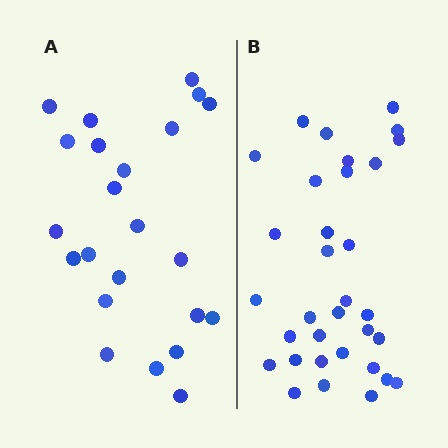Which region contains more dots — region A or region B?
Region B (the right region) has more dots.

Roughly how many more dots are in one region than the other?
Region B has roughly 10 or so more dots than region A.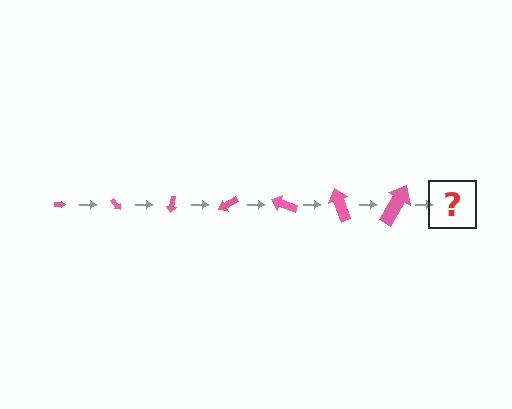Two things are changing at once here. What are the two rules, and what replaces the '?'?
The two rules are that the arrow grows larger each step and it rotates 50 degrees each step. The '?' should be an arrow, larger than the previous one and rotated 350 degrees from the start.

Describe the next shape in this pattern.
It should be an arrow, larger than the previous one and rotated 350 degrees from the start.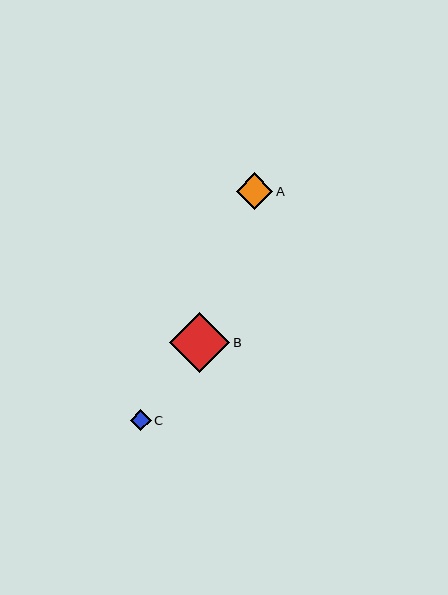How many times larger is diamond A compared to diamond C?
Diamond A is approximately 1.8 times the size of diamond C.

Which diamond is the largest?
Diamond B is the largest with a size of approximately 60 pixels.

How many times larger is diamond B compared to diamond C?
Diamond B is approximately 2.9 times the size of diamond C.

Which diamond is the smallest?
Diamond C is the smallest with a size of approximately 20 pixels.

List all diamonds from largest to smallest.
From largest to smallest: B, A, C.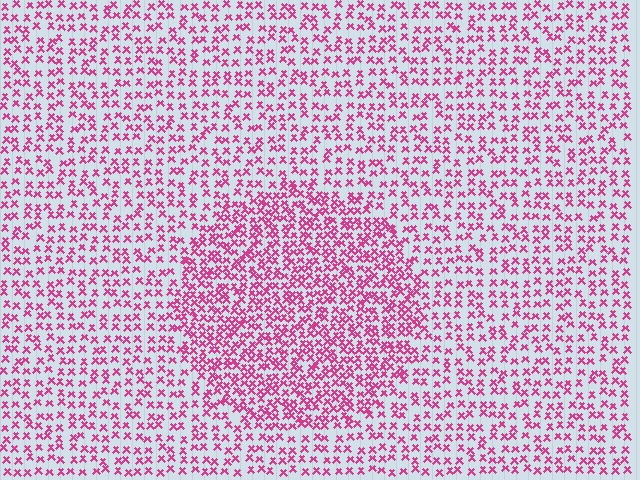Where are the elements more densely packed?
The elements are more densely packed inside the circle boundary.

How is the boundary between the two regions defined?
The boundary is defined by a change in element density (approximately 1.8x ratio). All elements are the same color, size, and shape.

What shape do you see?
I see a circle.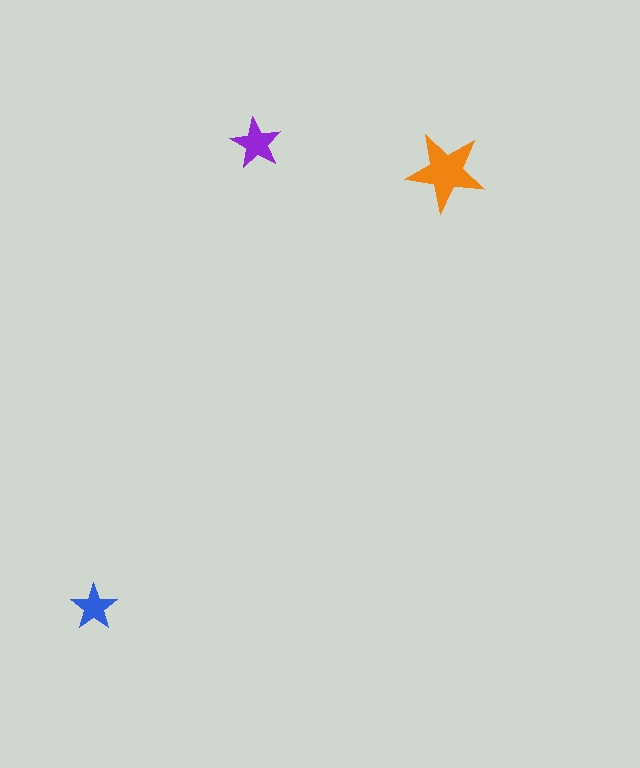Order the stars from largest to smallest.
the orange one, the purple one, the blue one.